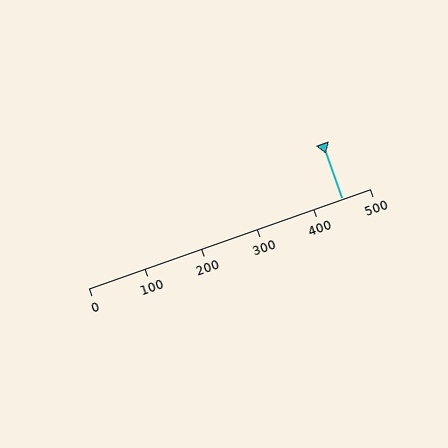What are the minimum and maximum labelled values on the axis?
The axis runs from 0 to 500.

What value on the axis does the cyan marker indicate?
The marker indicates approximately 450.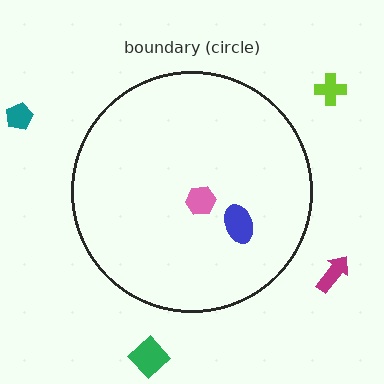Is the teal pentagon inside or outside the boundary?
Outside.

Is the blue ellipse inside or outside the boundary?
Inside.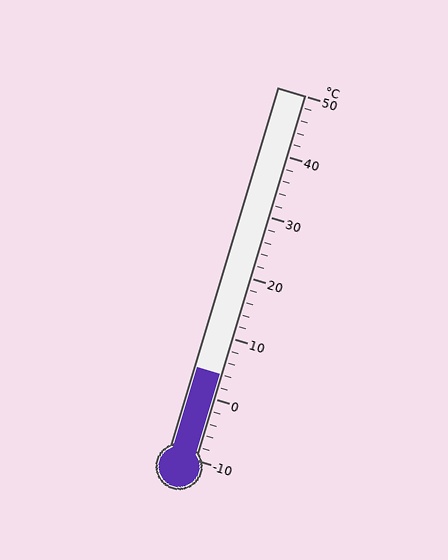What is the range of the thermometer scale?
The thermometer scale ranges from -10°C to 50°C.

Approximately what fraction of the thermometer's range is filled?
The thermometer is filled to approximately 25% of its range.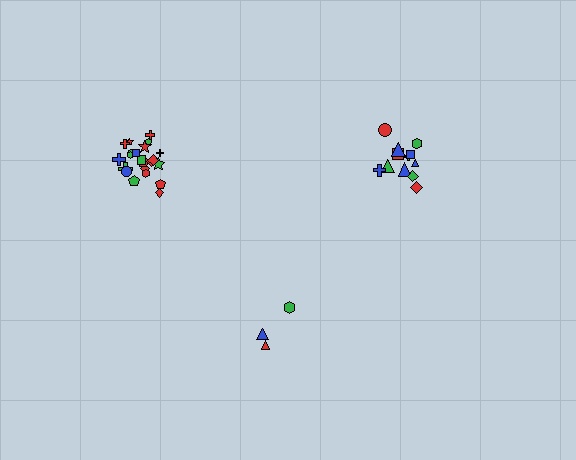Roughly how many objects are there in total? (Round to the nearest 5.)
Roughly 35 objects in total.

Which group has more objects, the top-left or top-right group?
The top-left group.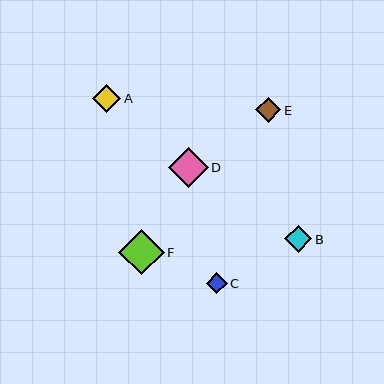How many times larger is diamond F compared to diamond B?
Diamond F is approximately 1.7 times the size of diamond B.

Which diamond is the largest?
Diamond F is the largest with a size of approximately 46 pixels.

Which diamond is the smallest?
Diamond C is the smallest with a size of approximately 21 pixels.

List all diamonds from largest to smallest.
From largest to smallest: F, D, A, B, E, C.